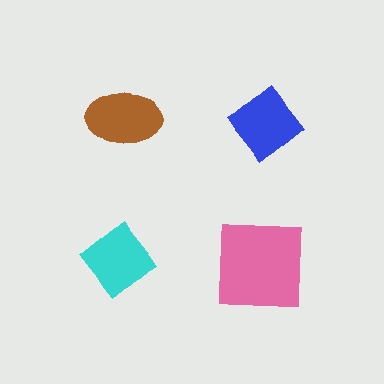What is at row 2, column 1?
A cyan diamond.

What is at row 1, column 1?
A brown ellipse.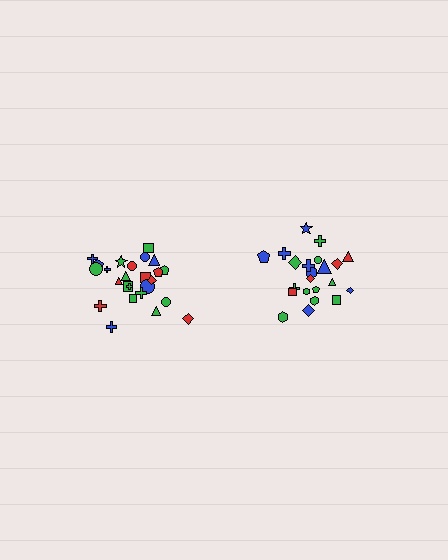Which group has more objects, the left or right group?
The left group.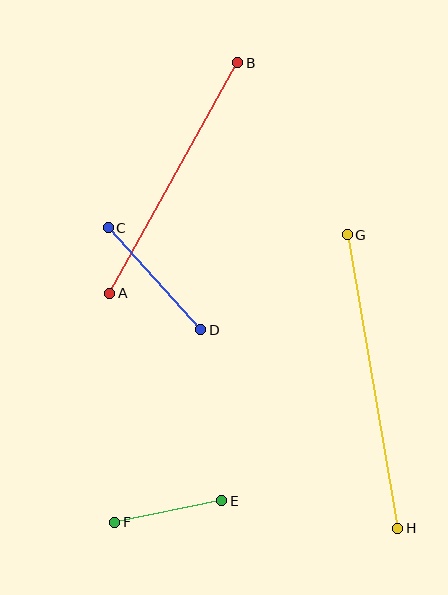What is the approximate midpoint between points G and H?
The midpoint is at approximately (372, 382) pixels.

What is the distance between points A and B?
The distance is approximately 264 pixels.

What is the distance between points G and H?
The distance is approximately 298 pixels.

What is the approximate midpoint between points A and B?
The midpoint is at approximately (174, 178) pixels.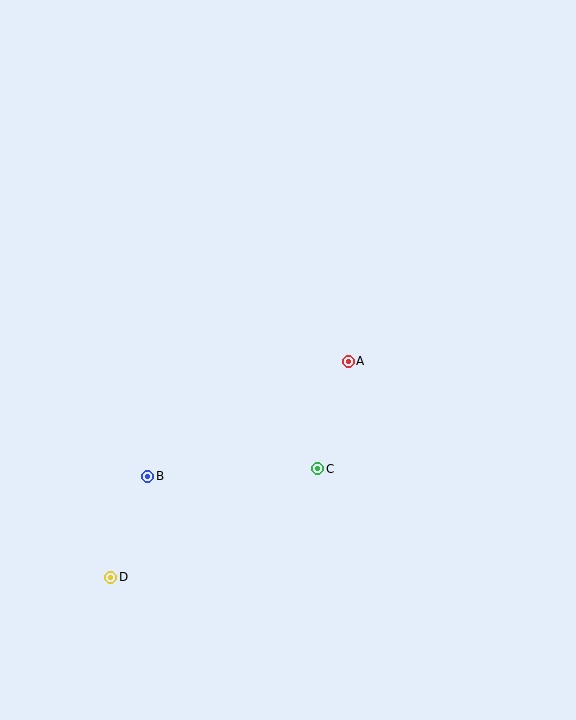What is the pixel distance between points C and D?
The distance between C and D is 234 pixels.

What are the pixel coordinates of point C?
Point C is at (318, 469).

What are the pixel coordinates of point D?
Point D is at (111, 577).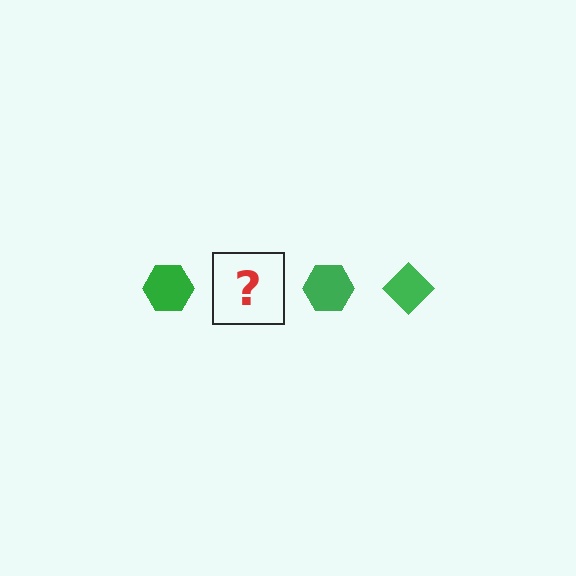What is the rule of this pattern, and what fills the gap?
The rule is that the pattern cycles through hexagon, diamond shapes in green. The gap should be filled with a green diamond.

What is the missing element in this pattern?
The missing element is a green diamond.